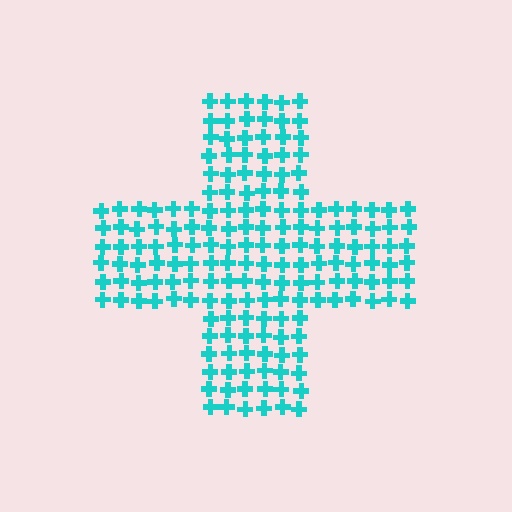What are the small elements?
The small elements are crosses.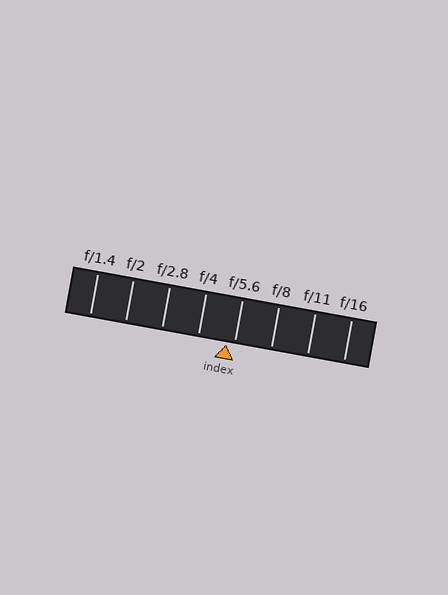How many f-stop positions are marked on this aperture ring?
There are 8 f-stop positions marked.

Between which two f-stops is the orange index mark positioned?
The index mark is between f/4 and f/5.6.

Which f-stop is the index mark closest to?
The index mark is closest to f/5.6.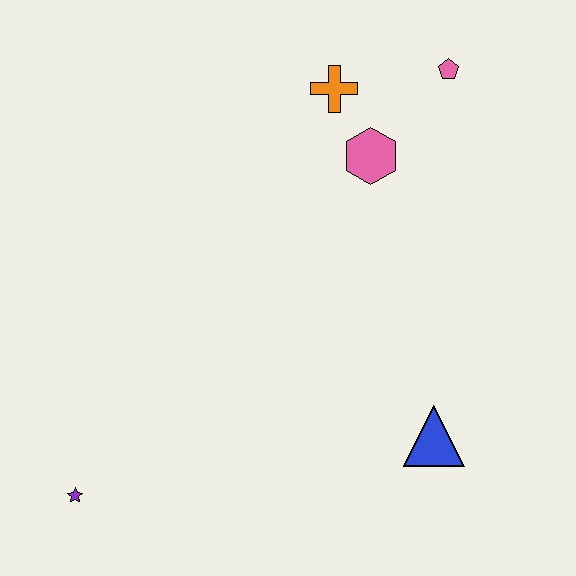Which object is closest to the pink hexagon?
The orange cross is closest to the pink hexagon.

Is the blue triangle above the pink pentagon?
No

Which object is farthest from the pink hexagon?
The purple star is farthest from the pink hexagon.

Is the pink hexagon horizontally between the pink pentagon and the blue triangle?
No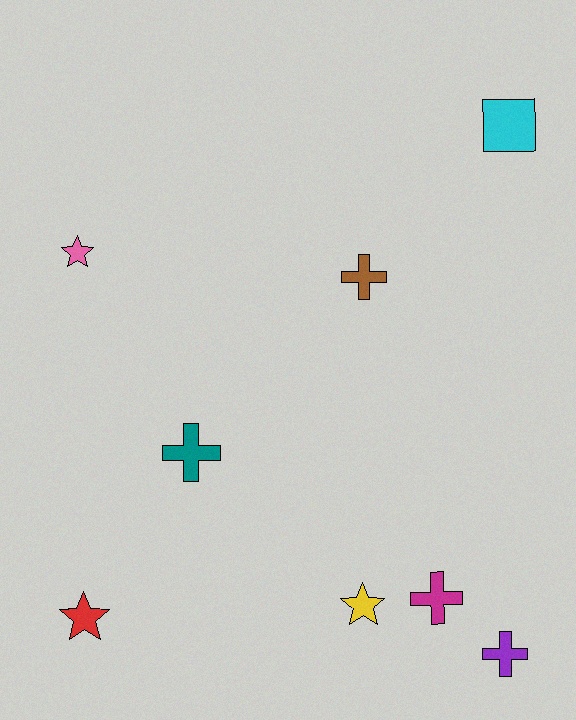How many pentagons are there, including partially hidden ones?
There are no pentagons.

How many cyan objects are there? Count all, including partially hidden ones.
There is 1 cyan object.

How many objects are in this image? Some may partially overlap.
There are 8 objects.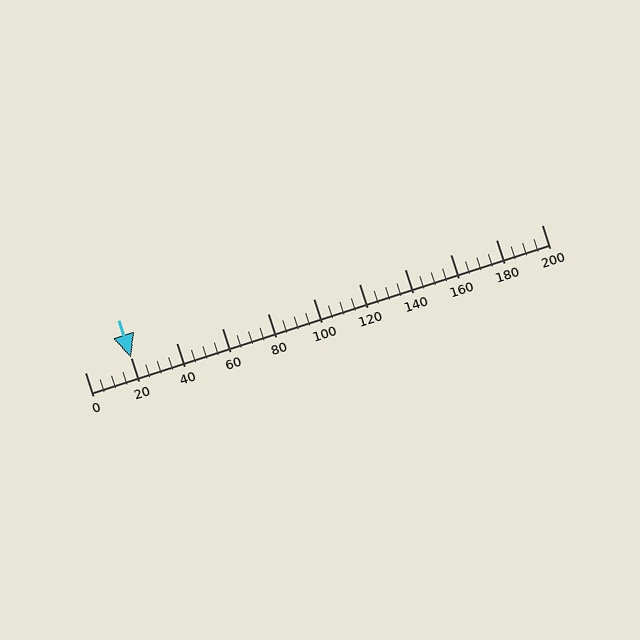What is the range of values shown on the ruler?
The ruler shows values from 0 to 200.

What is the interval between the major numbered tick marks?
The major tick marks are spaced 20 units apart.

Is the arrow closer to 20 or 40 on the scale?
The arrow is closer to 20.